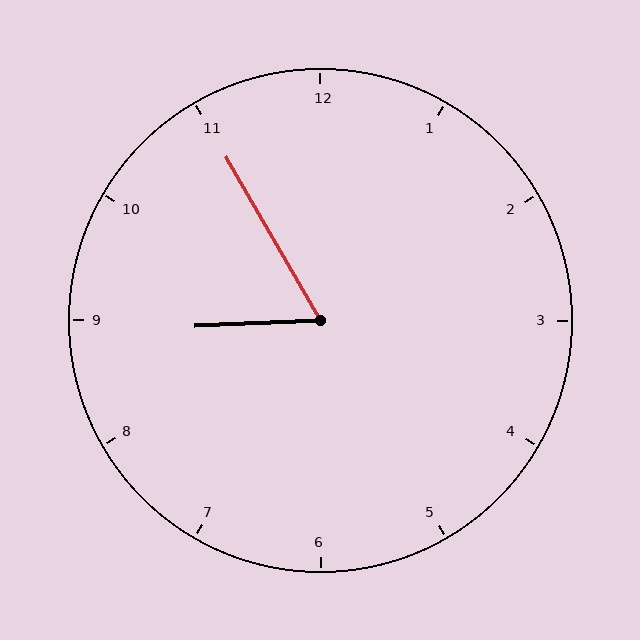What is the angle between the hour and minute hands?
Approximately 62 degrees.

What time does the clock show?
8:55.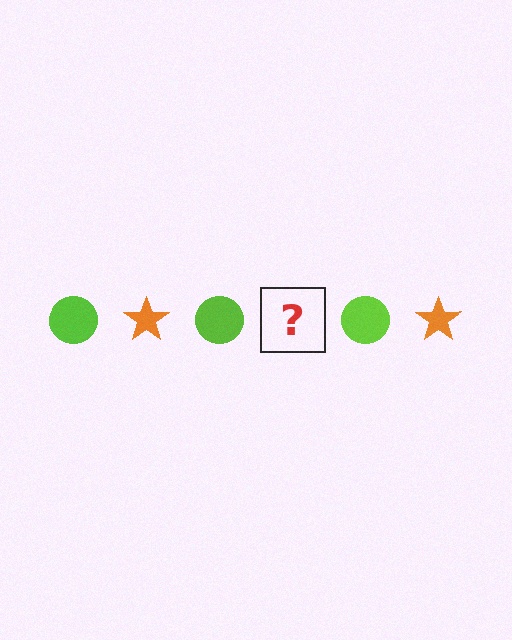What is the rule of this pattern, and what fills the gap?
The rule is that the pattern alternates between lime circle and orange star. The gap should be filled with an orange star.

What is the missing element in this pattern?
The missing element is an orange star.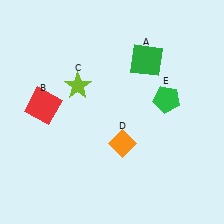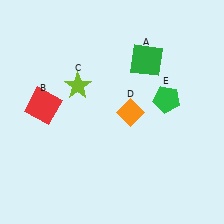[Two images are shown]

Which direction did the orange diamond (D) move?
The orange diamond (D) moved up.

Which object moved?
The orange diamond (D) moved up.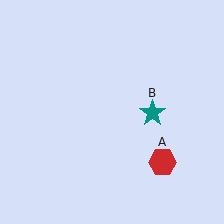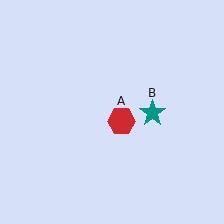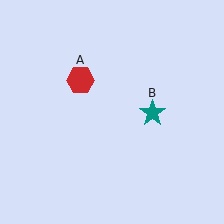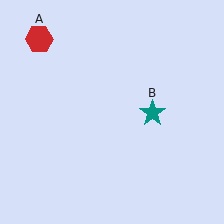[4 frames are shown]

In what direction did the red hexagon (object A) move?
The red hexagon (object A) moved up and to the left.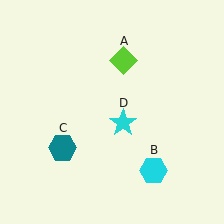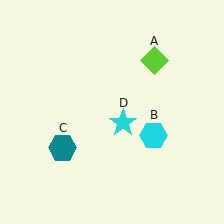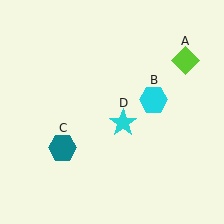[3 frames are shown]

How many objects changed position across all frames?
2 objects changed position: lime diamond (object A), cyan hexagon (object B).